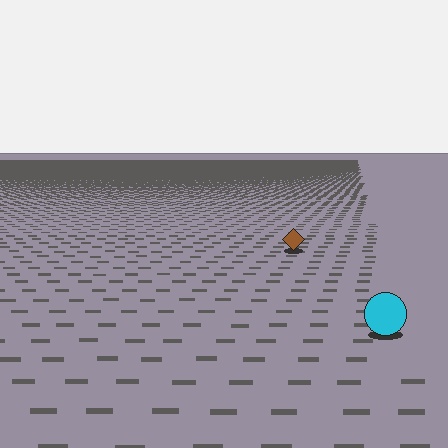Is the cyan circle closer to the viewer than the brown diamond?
Yes. The cyan circle is closer — you can tell from the texture gradient: the ground texture is coarser near it.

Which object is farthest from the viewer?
The brown diamond is farthest from the viewer. It appears smaller and the ground texture around it is denser.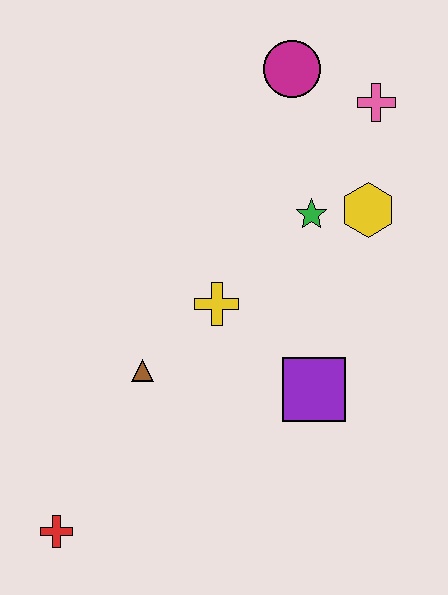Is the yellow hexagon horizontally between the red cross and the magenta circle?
No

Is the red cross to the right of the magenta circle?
No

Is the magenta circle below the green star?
No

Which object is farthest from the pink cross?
The red cross is farthest from the pink cross.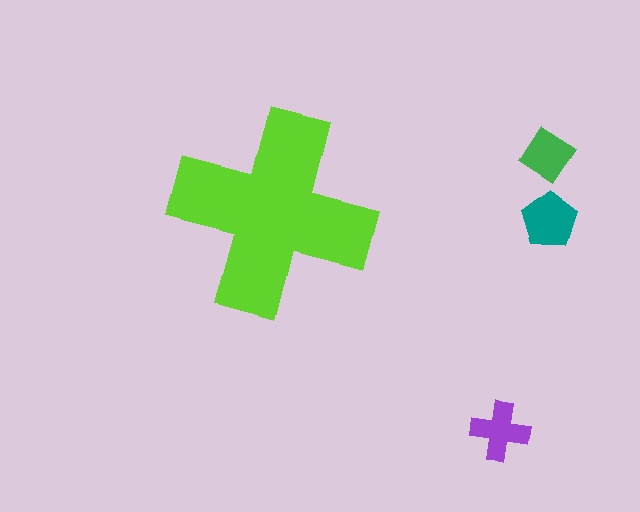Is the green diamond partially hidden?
No, the green diamond is fully visible.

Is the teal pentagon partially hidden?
No, the teal pentagon is fully visible.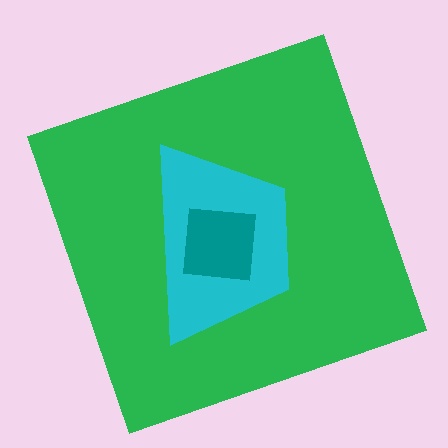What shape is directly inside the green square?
The cyan trapezoid.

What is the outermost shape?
The green square.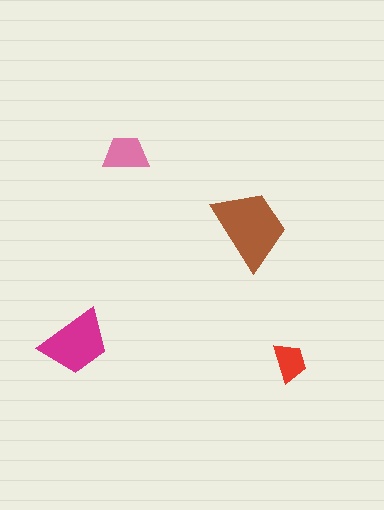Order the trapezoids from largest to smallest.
the brown one, the magenta one, the pink one, the red one.